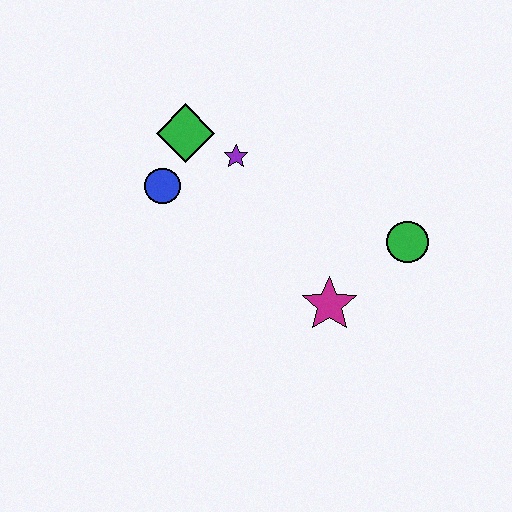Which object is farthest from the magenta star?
The green diamond is farthest from the magenta star.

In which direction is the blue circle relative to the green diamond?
The blue circle is below the green diamond.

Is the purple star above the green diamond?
No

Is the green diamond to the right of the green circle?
No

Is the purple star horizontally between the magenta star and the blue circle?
Yes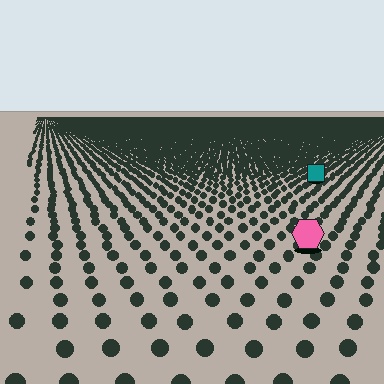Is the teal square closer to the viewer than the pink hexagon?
No. The pink hexagon is closer — you can tell from the texture gradient: the ground texture is coarser near it.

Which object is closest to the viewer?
The pink hexagon is closest. The texture marks near it are larger and more spread out.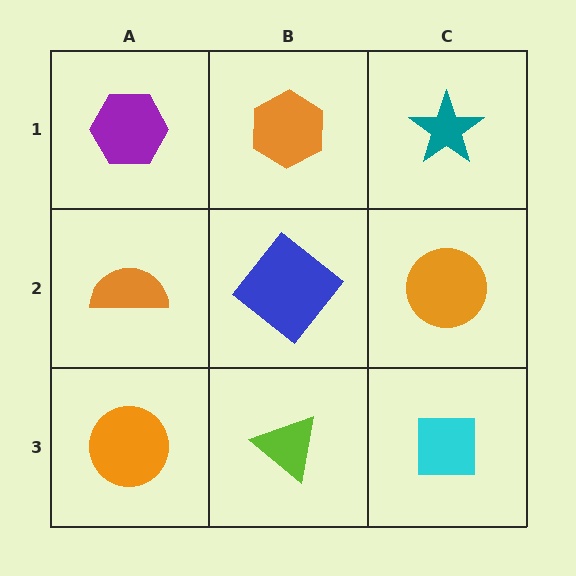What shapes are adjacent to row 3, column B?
A blue diamond (row 2, column B), an orange circle (row 3, column A), a cyan square (row 3, column C).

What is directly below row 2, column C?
A cyan square.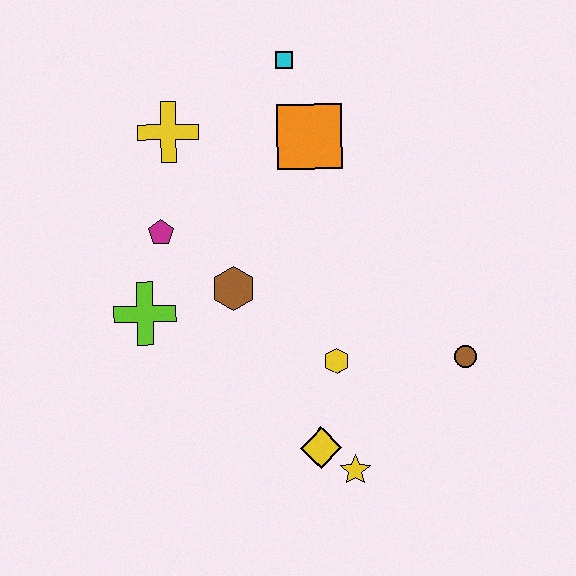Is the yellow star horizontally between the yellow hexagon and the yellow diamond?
No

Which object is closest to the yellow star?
The yellow diamond is closest to the yellow star.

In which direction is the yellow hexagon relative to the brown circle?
The yellow hexagon is to the left of the brown circle.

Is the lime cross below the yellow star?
No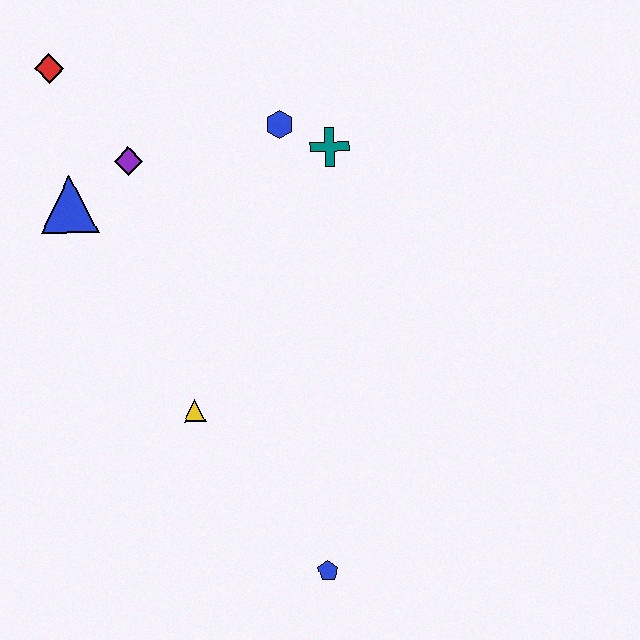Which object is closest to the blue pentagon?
The yellow triangle is closest to the blue pentagon.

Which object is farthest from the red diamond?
The blue pentagon is farthest from the red diamond.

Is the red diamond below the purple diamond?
No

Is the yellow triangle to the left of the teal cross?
Yes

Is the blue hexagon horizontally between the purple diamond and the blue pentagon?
Yes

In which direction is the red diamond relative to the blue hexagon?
The red diamond is to the left of the blue hexagon.